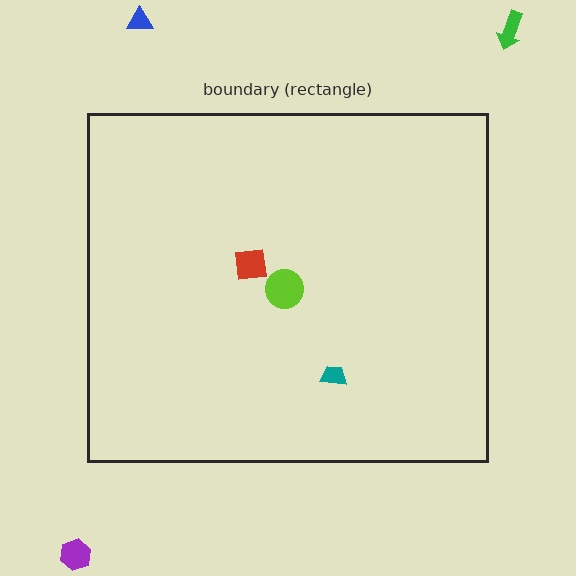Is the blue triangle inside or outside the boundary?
Outside.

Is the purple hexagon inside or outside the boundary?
Outside.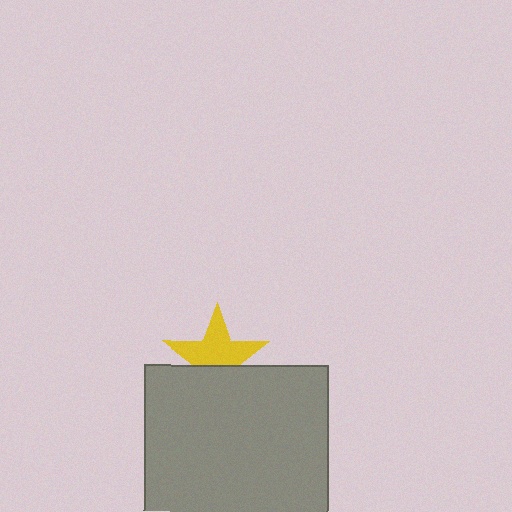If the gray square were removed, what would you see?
You would see the complete yellow star.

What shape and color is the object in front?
The object in front is a gray square.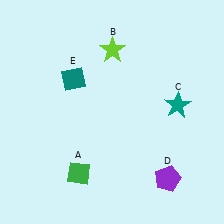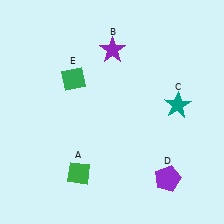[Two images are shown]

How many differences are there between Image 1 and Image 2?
There are 2 differences between the two images.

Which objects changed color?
B changed from lime to purple. E changed from teal to green.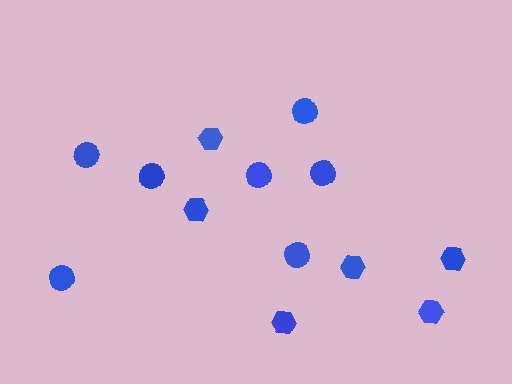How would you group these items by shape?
There are 2 groups: one group of hexagons (6) and one group of circles (7).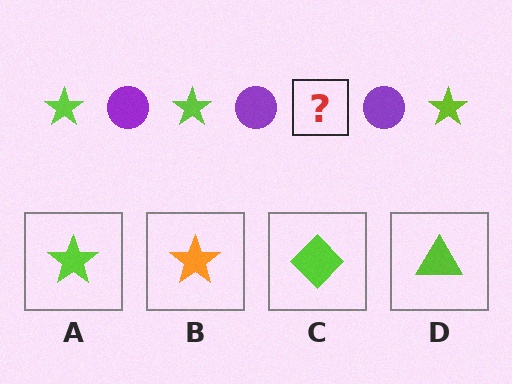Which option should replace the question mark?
Option A.